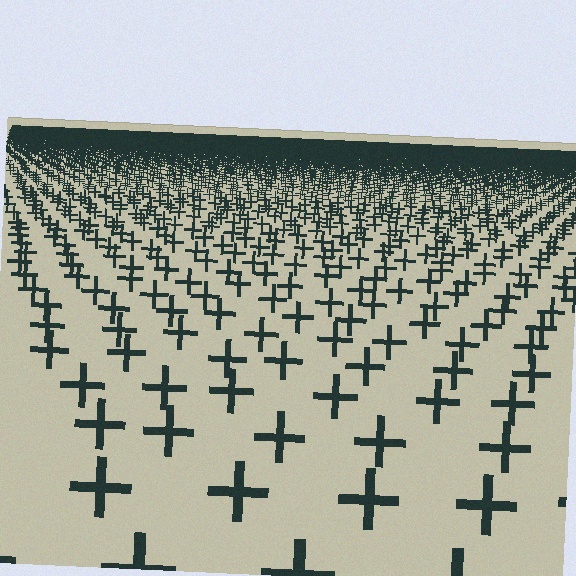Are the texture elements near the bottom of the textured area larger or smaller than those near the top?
Larger. Near the bottom, elements are closer to the viewer and appear at a bigger on-screen size.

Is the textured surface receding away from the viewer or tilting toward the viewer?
The surface is receding away from the viewer. Texture elements get smaller and denser toward the top.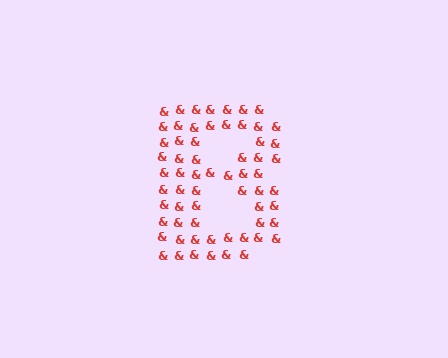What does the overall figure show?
The overall figure shows the letter B.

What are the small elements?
The small elements are ampersands.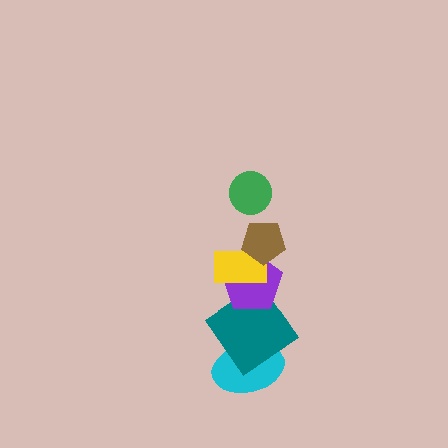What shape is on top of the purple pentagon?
The yellow rectangle is on top of the purple pentagon.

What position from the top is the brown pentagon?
The brown pentagon is 2nd from the top.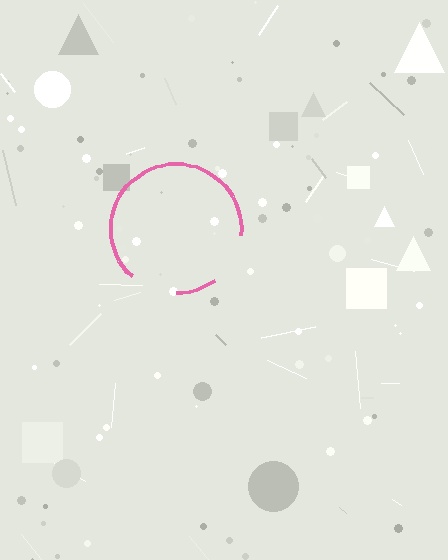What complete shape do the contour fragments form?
The contour fragments form a circle.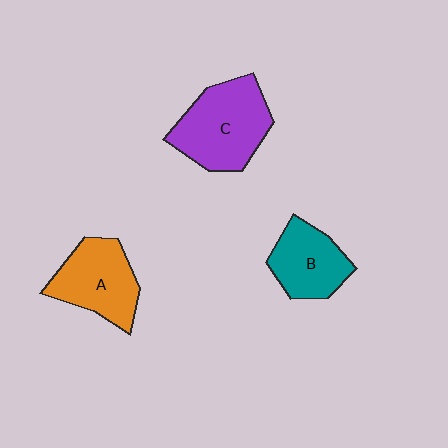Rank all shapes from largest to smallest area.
From largest to smallest: C (purple), A (orange), B (teal).